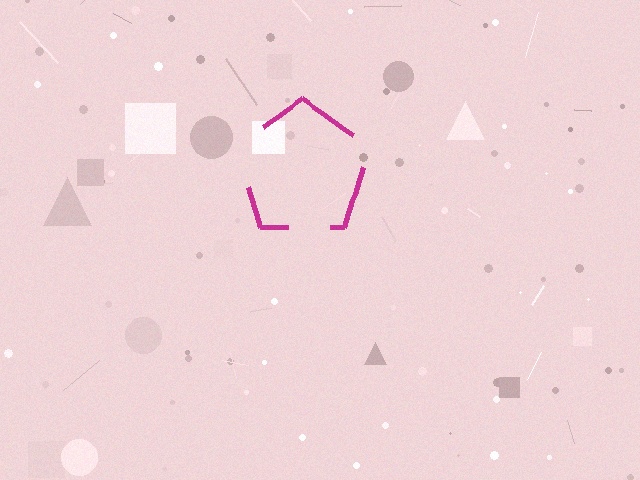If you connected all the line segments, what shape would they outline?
They would outline a pentagon.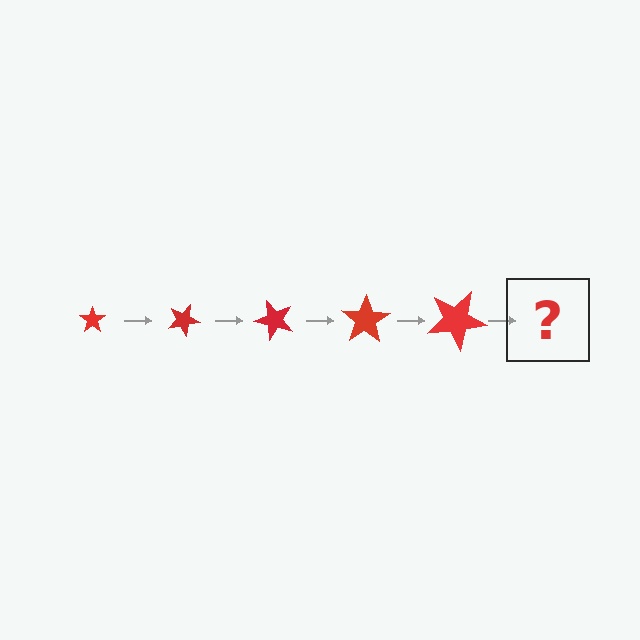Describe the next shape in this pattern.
It should be a star, larger than the previous one and rotated 125 degrees from the start.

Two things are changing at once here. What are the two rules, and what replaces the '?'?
The two rules are that the star grows larger each step and it rotates 25 degrees each step. The '?' should be a star, larger than the previous one and rotated 125 degrees from the start.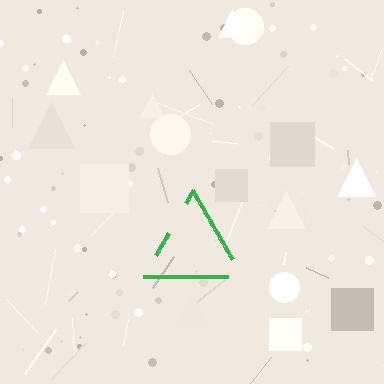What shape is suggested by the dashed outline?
The dashed outline suggests a triangle.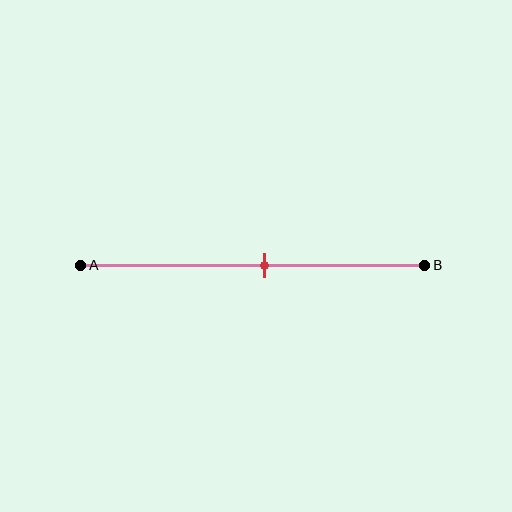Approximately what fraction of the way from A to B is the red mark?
The red mark is approximately 55% of the way from A to B.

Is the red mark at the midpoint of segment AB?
No, the mark is at about 55% from A, not at the 50% midpoint.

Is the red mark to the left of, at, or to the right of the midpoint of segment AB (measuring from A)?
The red mark is to the right of the midpoint of segment AB.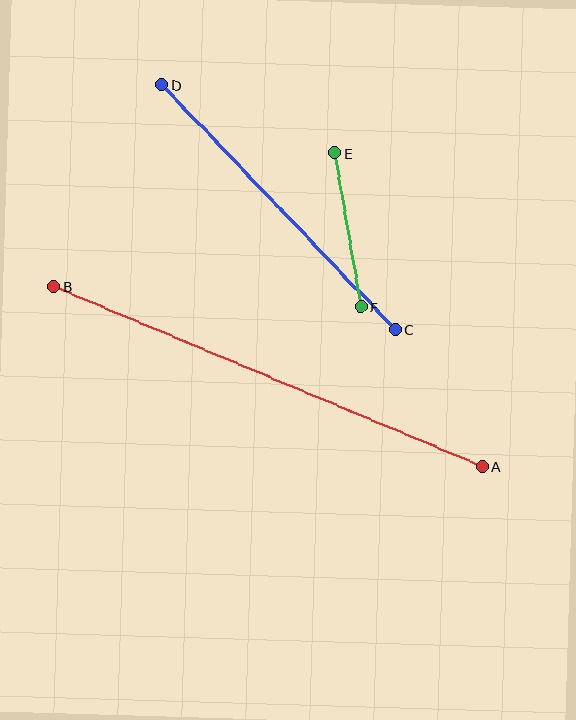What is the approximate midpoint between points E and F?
The midpoint is at approximately (348, 230) pixels.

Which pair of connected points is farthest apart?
Points A and B are farthest apart.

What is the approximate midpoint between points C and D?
The midpoint is at approximately (279, 207) pixels.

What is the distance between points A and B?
The distance is approximately 465 pixels.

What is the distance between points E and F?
The distance is approximately 156 pixels.